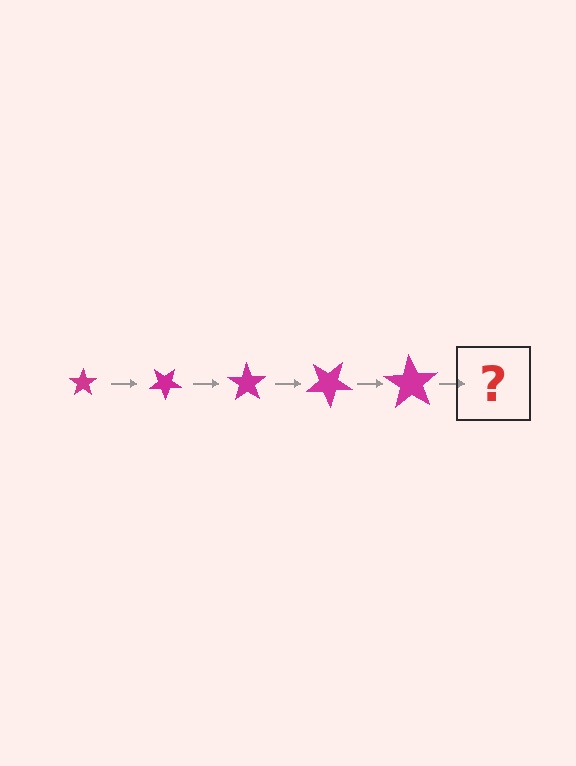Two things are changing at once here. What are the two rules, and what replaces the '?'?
The two rules are that the star grows larger each step and it rotates 35 degrees each step. The '?' should be a star, larger than the previous one and rotated 175 degrees from the start.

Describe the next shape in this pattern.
It should be a star, larger than the previous one and rotated 175 degrees from the start.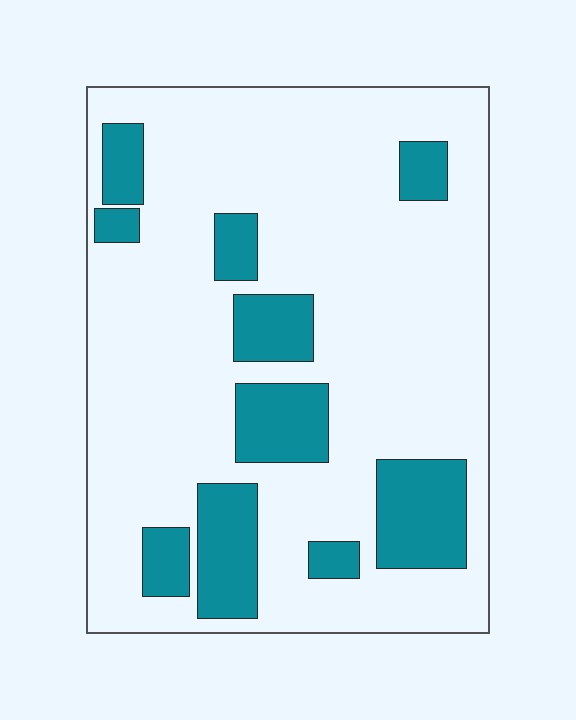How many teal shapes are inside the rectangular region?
10.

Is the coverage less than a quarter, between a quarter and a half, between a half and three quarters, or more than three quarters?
Less than a quarter.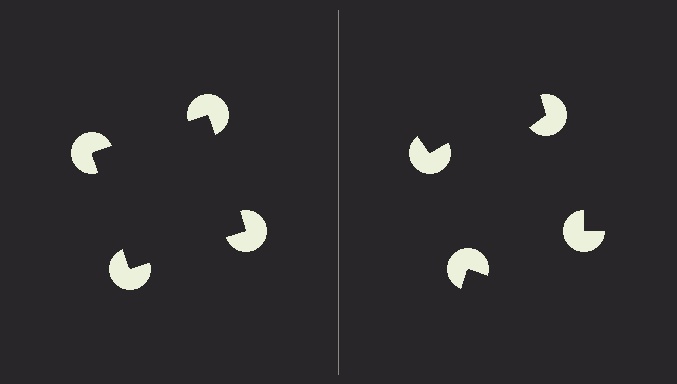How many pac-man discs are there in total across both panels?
8 — 4 on each side.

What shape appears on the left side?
An illusory square.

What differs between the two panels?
The pac-man discs are positioned identically on both sides; only the wedge orientations differ. On the left they align to a square; on the right they are misaligned.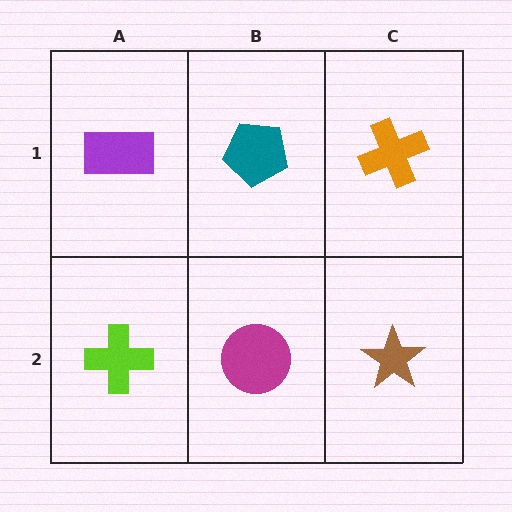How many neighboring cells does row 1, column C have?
2.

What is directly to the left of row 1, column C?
A teal pentagon.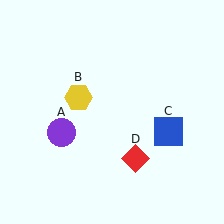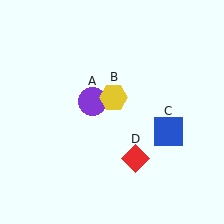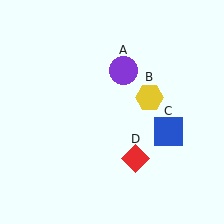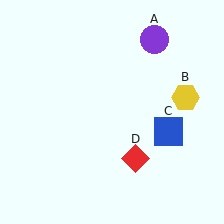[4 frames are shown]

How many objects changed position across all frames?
2 objects changed position: purple circle (object A), yellow hexagon (object B).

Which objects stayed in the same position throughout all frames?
Blue square (object C) and red diamond (object D) remained stationary.